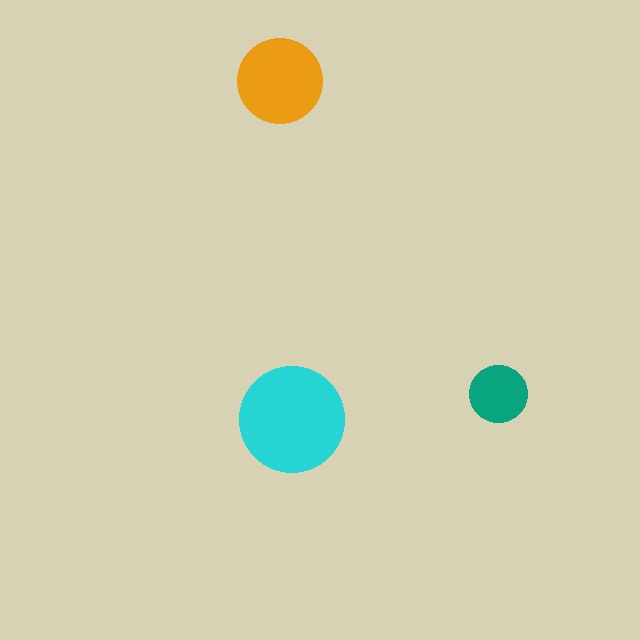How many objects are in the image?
There are 3 objects in the image.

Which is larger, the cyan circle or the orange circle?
The cyan one.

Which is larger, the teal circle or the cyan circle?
The cyan one.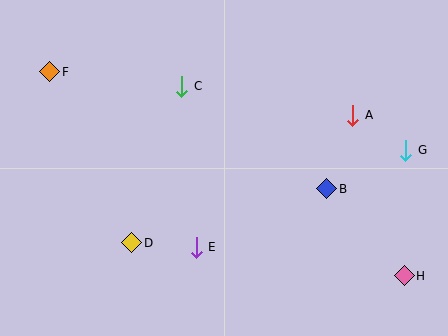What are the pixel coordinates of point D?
Point D is at (132, 243).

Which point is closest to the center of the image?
Point E at (196, 247) is closest to the center.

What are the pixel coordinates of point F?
Point F is at (50, 72).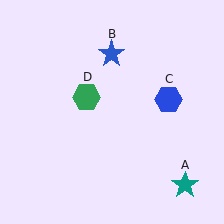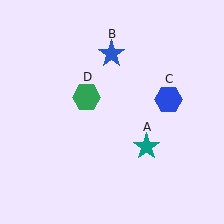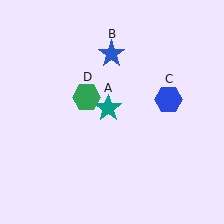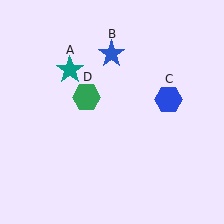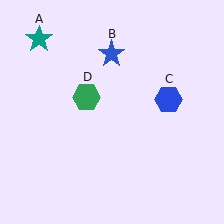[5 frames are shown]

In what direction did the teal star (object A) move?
The teal star (object A) moved up and to the left.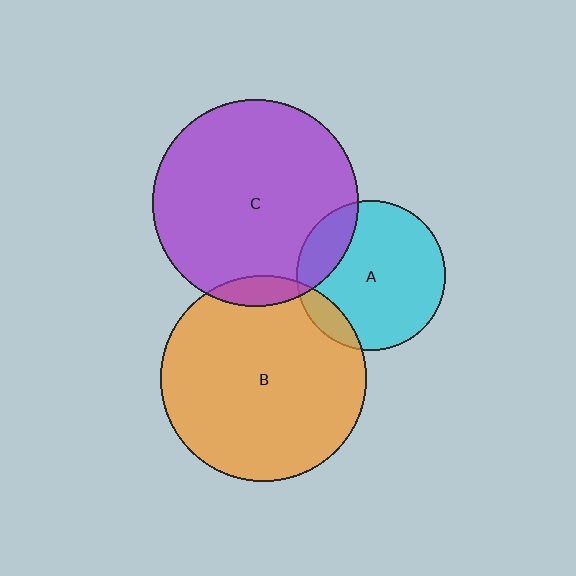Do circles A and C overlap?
Yes.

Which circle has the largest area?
Circle C (purple).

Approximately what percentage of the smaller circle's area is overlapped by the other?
Approximately 20%.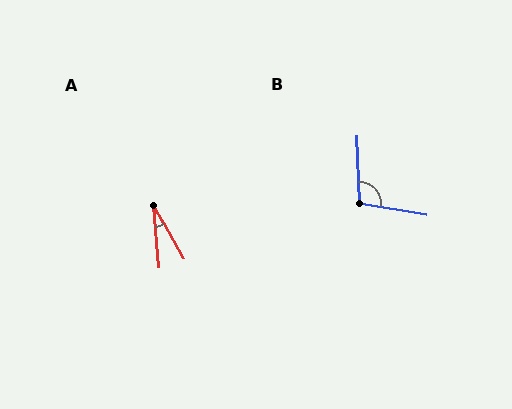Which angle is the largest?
B, at approximately 101 degrees.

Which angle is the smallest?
A, at approximately 24 degrees.